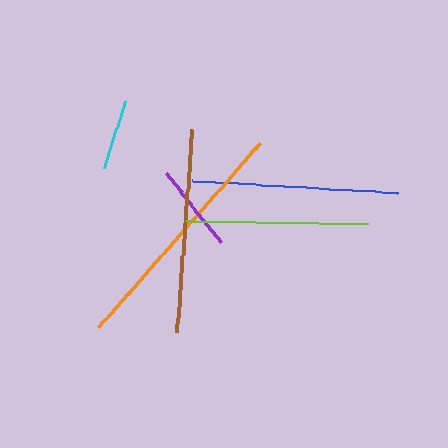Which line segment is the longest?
The orange line is the longest at approximately 245 pixels.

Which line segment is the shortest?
The cyan line is the shortest at approximately 69 pixels.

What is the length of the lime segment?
The lime segment is approximately 183 pixels long.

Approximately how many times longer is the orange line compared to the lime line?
The orange line is approximately 1.3 times the length of the lime line.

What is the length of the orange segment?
The orange segment is approximately 245 pixels long.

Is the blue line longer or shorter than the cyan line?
The blue line is longer than the cyan line.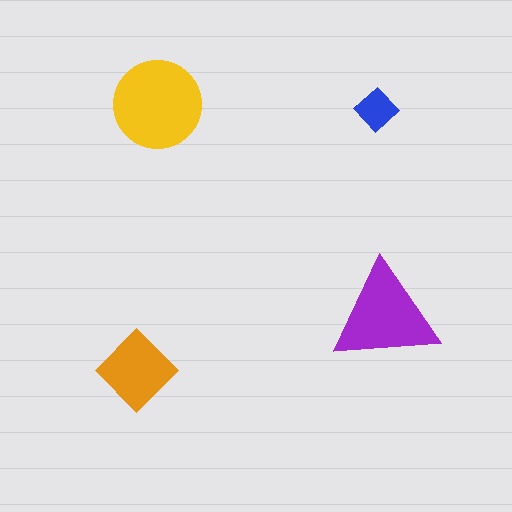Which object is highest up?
The yellow circle is topmost.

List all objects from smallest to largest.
The blue diamond, the orange diamond, the purple triangle, the yellow circle.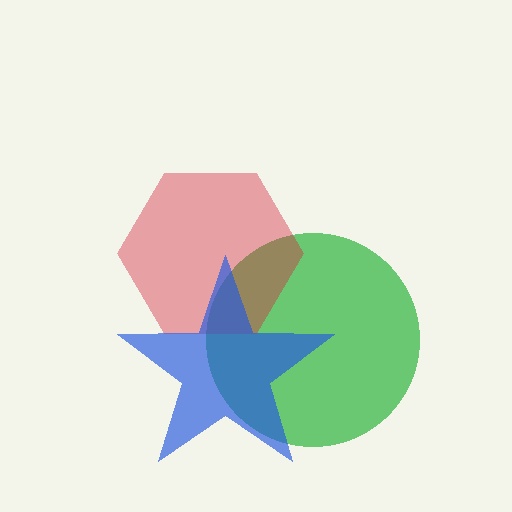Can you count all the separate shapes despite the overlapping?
Yes, there are 3 separate shapes.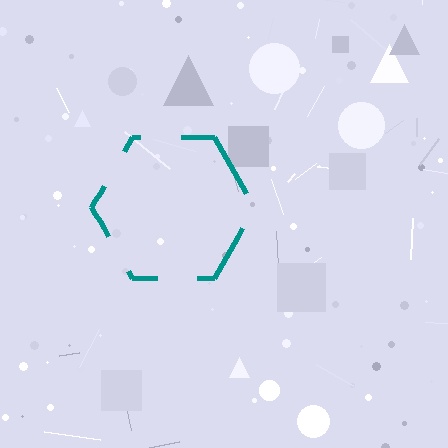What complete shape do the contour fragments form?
The contour fragments form a hexagon.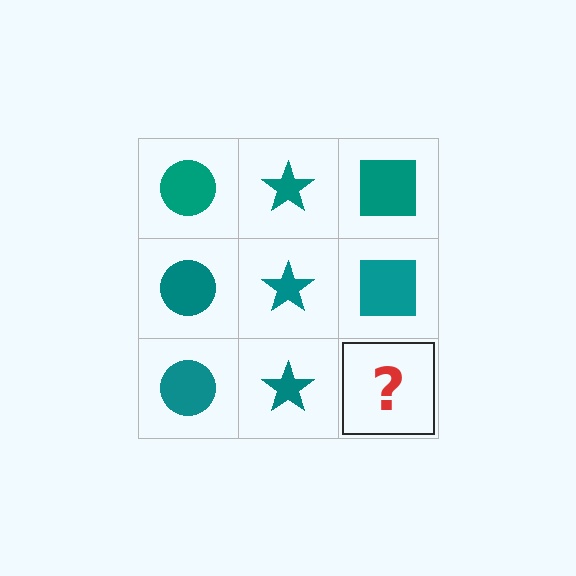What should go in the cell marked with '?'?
The missing cell should contain a teal square.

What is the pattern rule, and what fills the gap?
The rule is that each column has a consistent shape. The gap should be filled with a teal square.